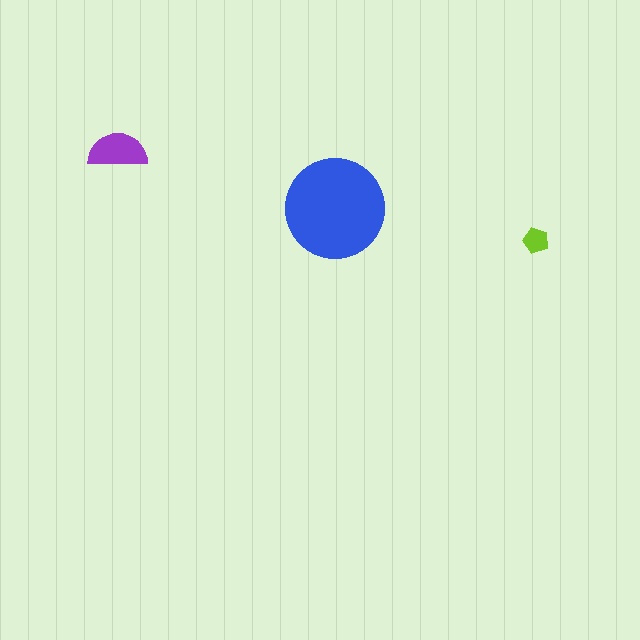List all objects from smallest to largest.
The lime pentagon, the purple semicircle, the blue circle.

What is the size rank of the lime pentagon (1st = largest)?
3rd.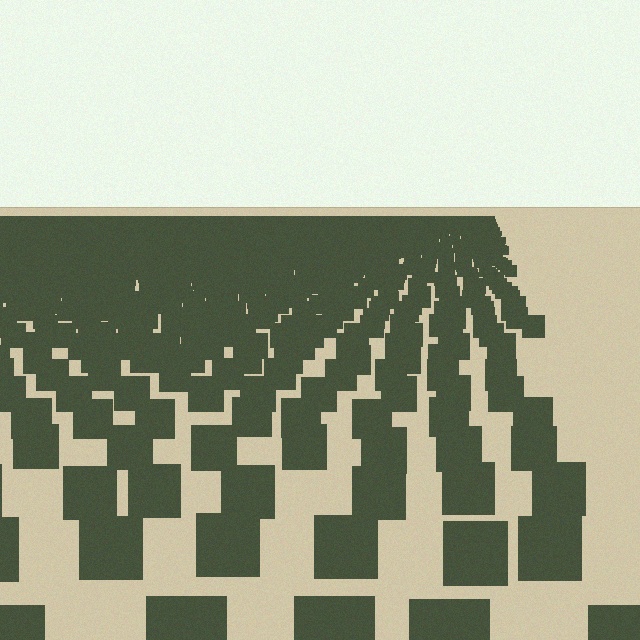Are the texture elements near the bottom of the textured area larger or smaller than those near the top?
Larger. Near the bottom, elements are closer to the viewer and appear at a bigger on-screen size.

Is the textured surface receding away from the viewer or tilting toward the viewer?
The surface is receding away from the viewer. Texture elements get smaller and denser toward the top.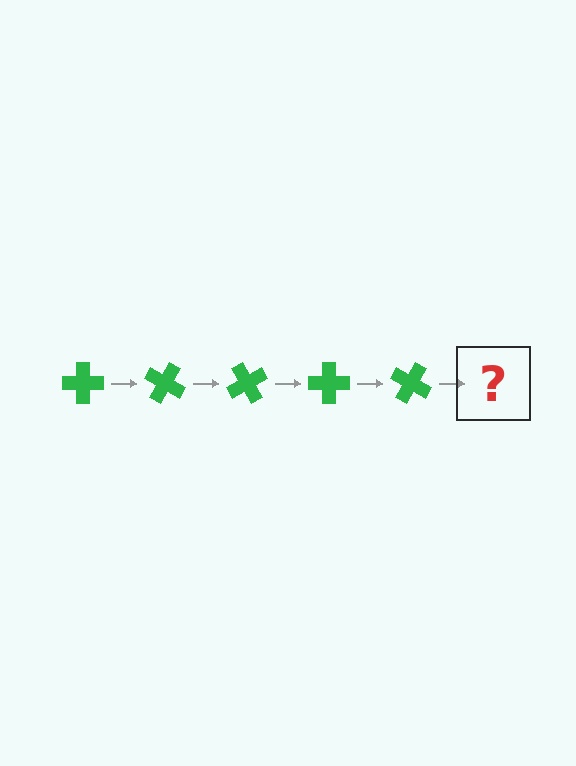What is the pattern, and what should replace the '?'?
The pattern is that the cross rotates 30 degrees each step. The '?' should be a green cross rotated 150 degrees.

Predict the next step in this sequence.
The next step is a green cross rotated 150 degrees.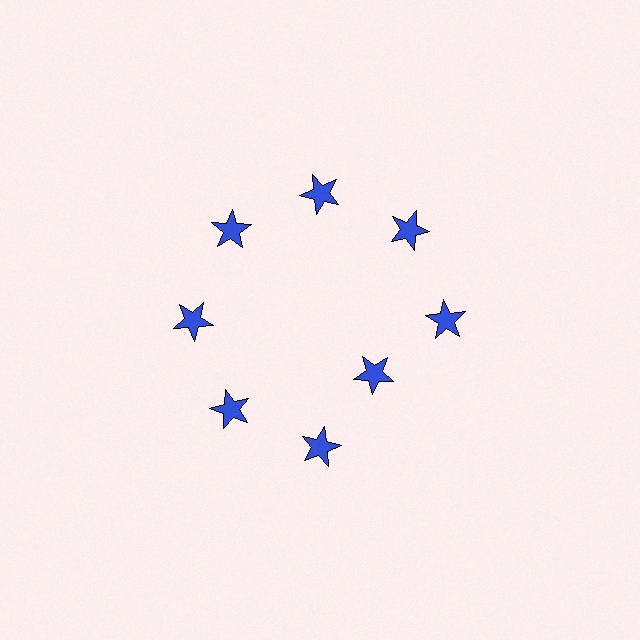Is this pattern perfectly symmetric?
No. The 8 blue stars are arranged in a ring, but one element near the 4 o'clock position is pulled inward toward the center, breaking the 8-fold rotational symmetry.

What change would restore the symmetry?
The symmetry would be restored by moving it outward, back onto the ring so that all 8 stars sit at equal angles and equal distance from the center.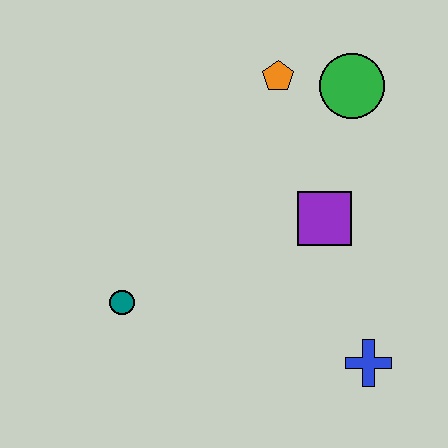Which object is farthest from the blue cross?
The orange pentagon is farthest from the blue cross.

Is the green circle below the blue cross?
No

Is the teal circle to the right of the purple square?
No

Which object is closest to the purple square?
The green circle is closest to the purple square.